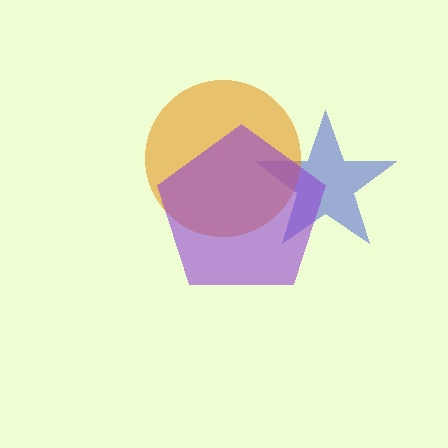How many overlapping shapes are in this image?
There are 3 overlapping shapes in the image.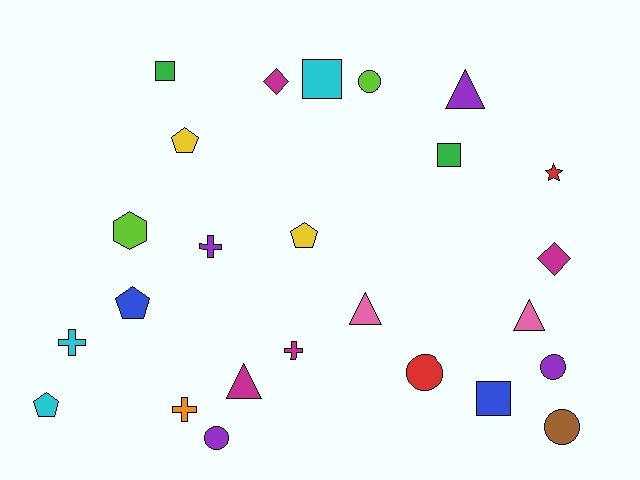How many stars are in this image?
There is 1 star.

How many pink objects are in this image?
There are 2 pink objects.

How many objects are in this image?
There are 25 objects.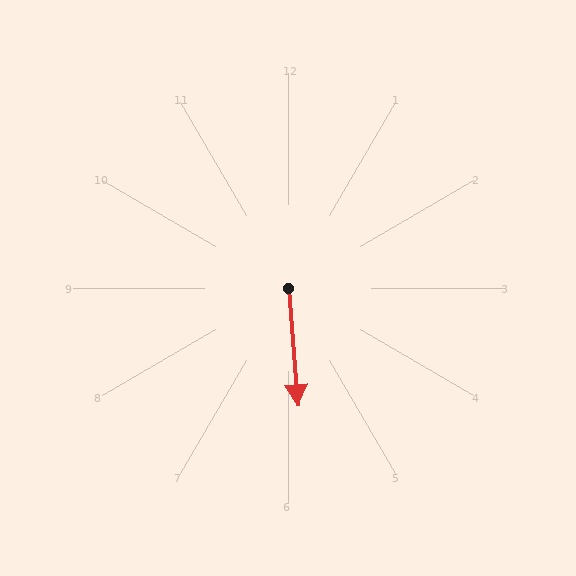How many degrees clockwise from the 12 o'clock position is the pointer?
Approximately 175 degrees.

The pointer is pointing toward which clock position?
Roughly 6 o'clock.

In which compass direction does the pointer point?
South.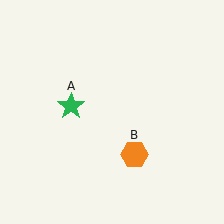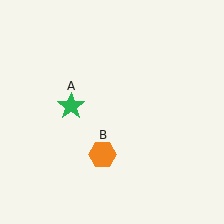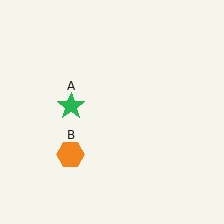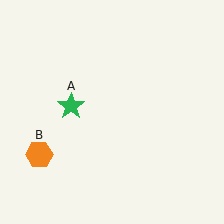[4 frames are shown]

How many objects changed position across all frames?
1 object changed position: orange hexagon (object B).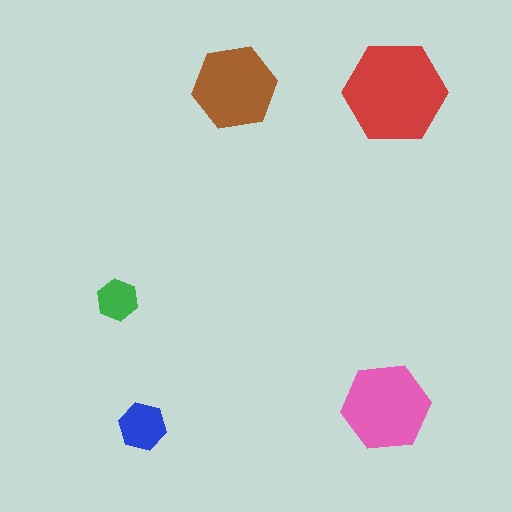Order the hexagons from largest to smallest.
the red one, the pink one, the brown one, the blue one, the green one.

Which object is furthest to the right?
The red hexagon is rightmost.